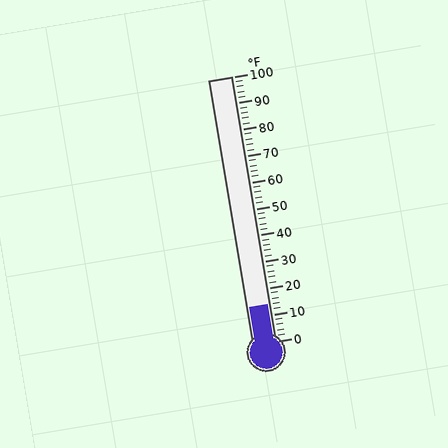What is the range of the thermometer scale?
The thermometer scale ranges from 0°F to 100°F.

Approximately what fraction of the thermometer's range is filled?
The thermometer is filled to approximately 15% of its range.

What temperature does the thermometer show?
The thermometer shows approximately 14°F.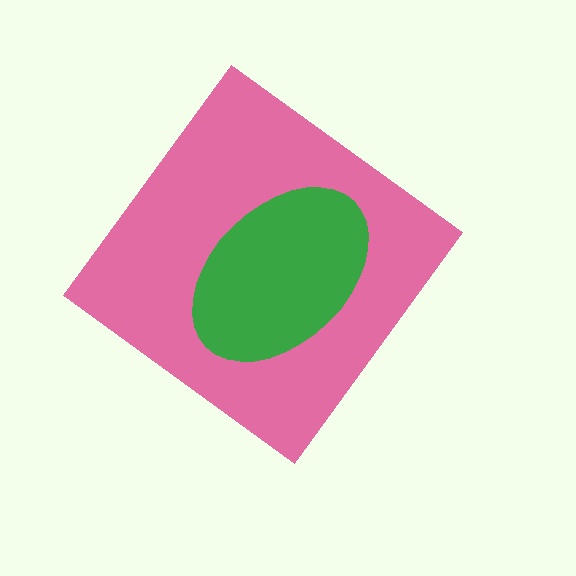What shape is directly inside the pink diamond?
The green ellipse.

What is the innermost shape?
The green ellipse.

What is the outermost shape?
The pink diamond.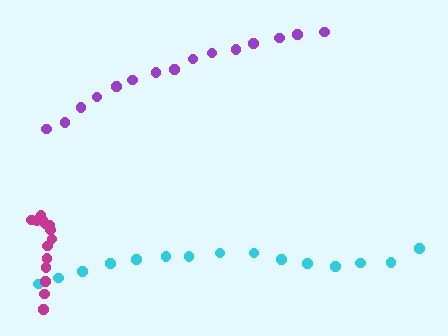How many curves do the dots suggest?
There are 3 distinct paths.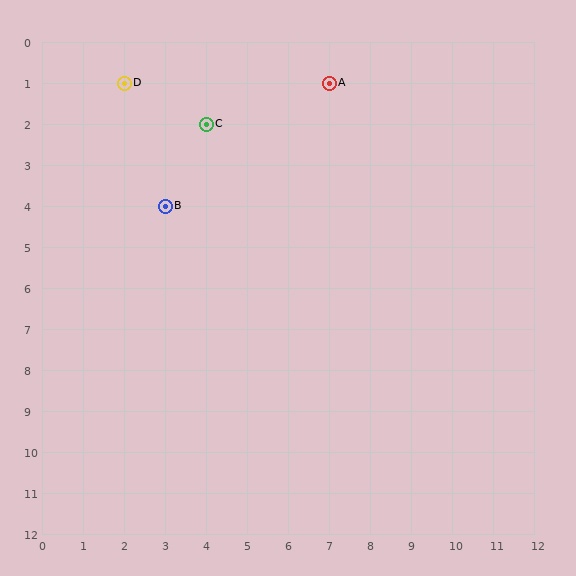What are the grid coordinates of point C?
Point C is at grid coordinates (4, 2).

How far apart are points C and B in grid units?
Points C and B are 1 column and 2 rows apart (about 2.2 grid units diagonally).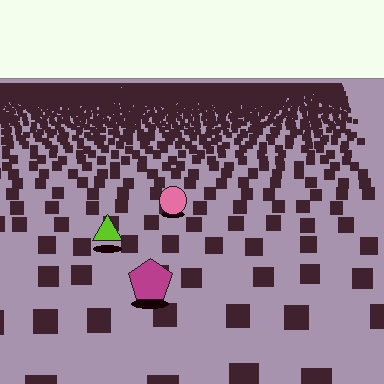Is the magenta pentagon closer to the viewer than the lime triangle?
Yes. The magenta pentagon is closer — you can tell from the texture gradient: the ground texture is coarser near it.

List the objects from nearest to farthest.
From nearest to farthest: the magenta pentagon, the lime triangle, the pink circle.